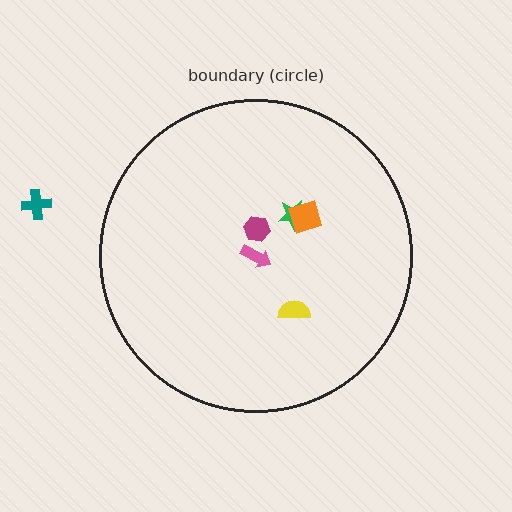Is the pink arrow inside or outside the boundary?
Inside.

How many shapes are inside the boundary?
5 inside, 1 outside.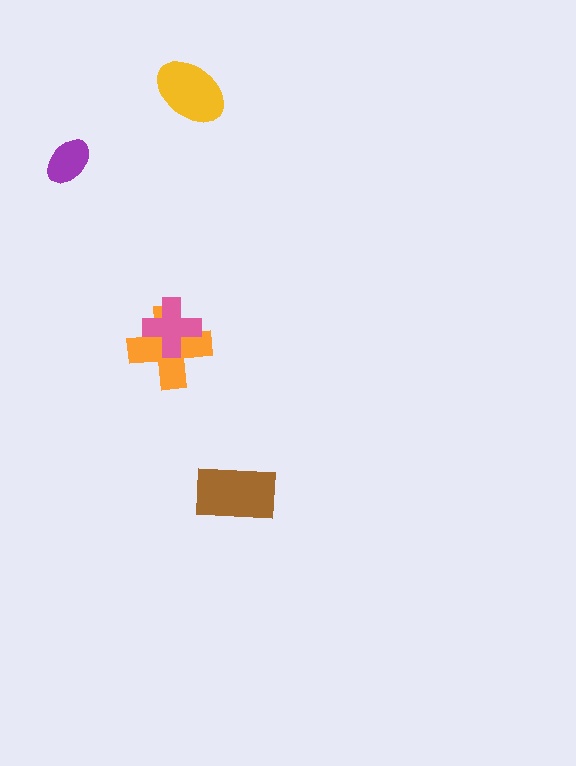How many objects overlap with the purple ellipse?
0 objects overlap with the purple ellipse.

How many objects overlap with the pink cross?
1 object overlaps with the pink cross.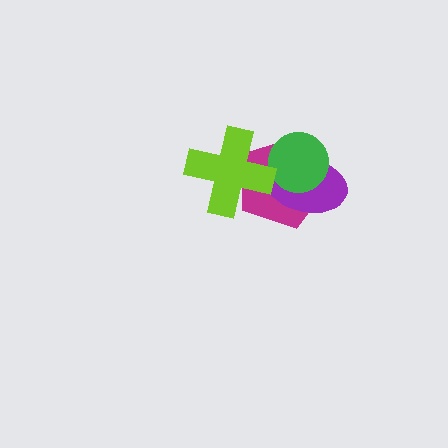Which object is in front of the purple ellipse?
The green circle is in front of the purple ellipse.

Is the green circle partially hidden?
No, no other shape covers it.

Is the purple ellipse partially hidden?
Yes, it is partially covered by another shape.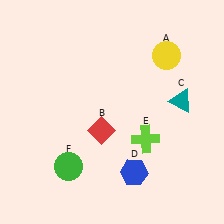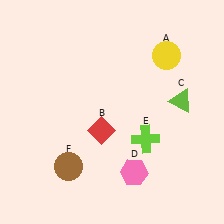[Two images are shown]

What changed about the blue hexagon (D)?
In Image 1, D is blue. In Image 2, it changed to pink.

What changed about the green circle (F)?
In Image 1, F is green. In Image 2, it changed to brown.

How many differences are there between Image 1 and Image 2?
There are 3 differences between the two images.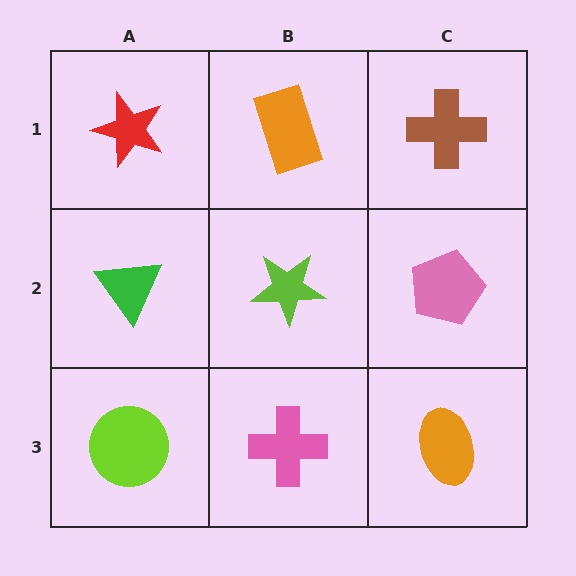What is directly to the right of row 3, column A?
A pink cross.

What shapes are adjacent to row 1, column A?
A green triangle (row 2, column A), an orange rectangle (row 1, column B).